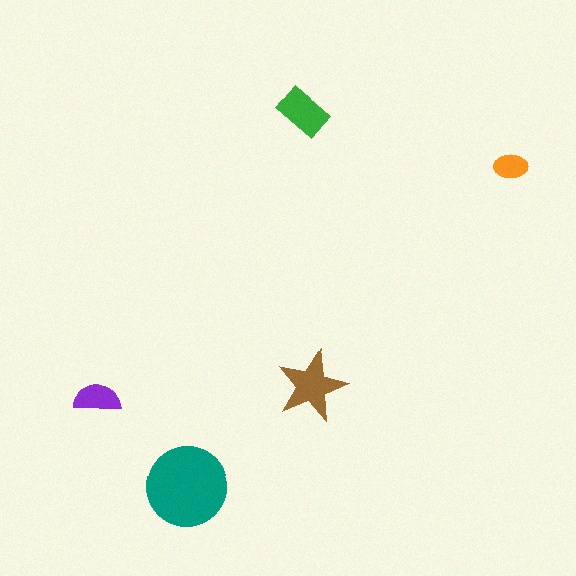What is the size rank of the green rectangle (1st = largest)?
3rd.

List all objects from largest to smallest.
The teal circle, the brown star, the green rectangle, the purple semicircle, the orange ellipse.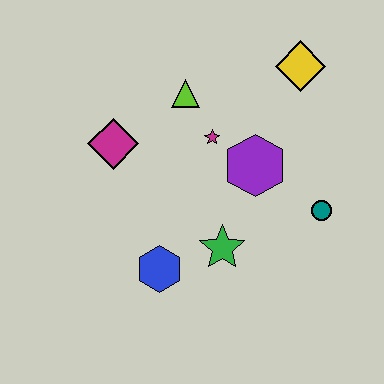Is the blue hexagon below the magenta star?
Yes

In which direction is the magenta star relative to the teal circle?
The magenta star is to the left of the teal circle.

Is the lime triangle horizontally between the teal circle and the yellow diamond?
No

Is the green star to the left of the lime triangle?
No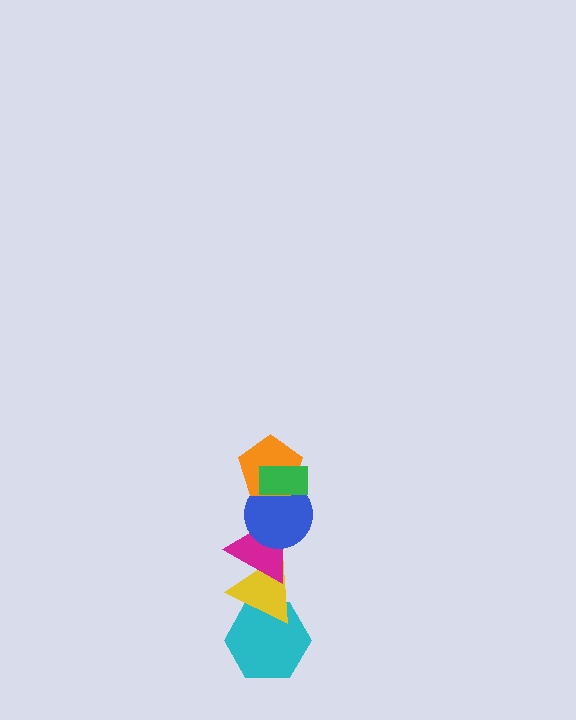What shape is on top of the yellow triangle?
The magenta triangle is on top of the yellow triangle.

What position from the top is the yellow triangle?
The yellow triangle is 5th from the top.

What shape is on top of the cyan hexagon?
The yellow triangle is on top of the cyan hexagon.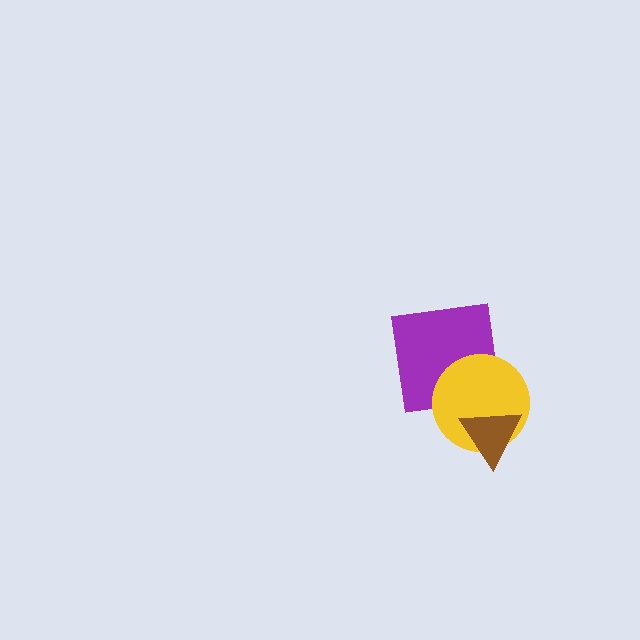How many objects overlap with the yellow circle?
2 objects overlap with the yellow circle.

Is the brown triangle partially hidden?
No, no other shape covers it.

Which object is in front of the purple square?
The yellow circle is in front of the purple square.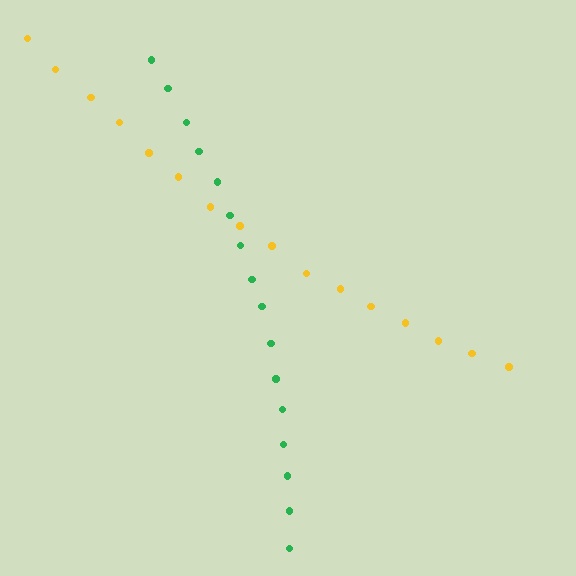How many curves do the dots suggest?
There are 2 distinct paths.